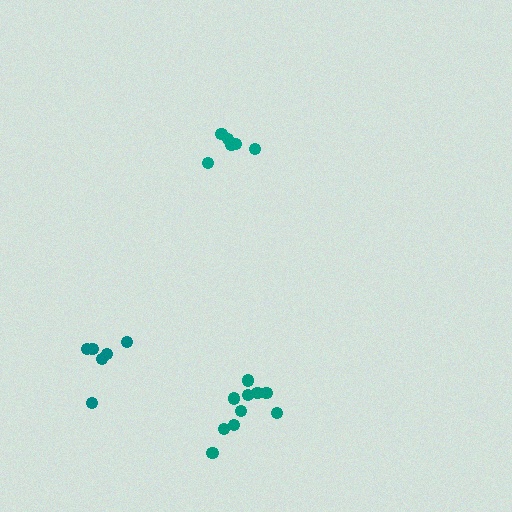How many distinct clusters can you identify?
There are 3 distinct clusters.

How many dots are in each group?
Group 1: 6 dots, Group 2: 6 dots, Group 3: 10 dots (22 total).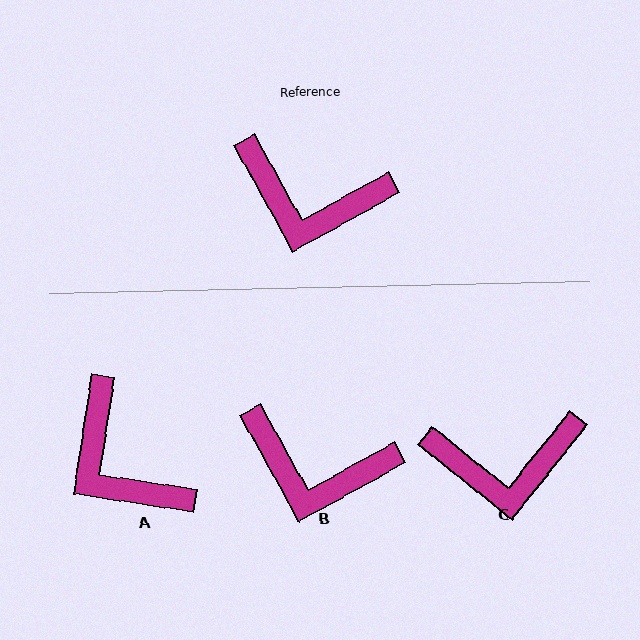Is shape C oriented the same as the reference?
No, it is off by about 22 degrees.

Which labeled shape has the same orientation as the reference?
B.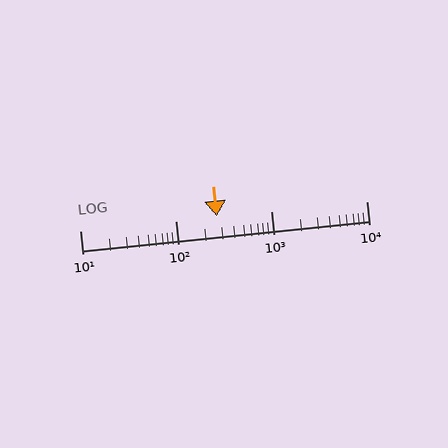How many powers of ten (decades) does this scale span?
The scale spans 3 decades, from 10 to 10000.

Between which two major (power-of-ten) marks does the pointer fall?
The pointer is between 100 and 1000.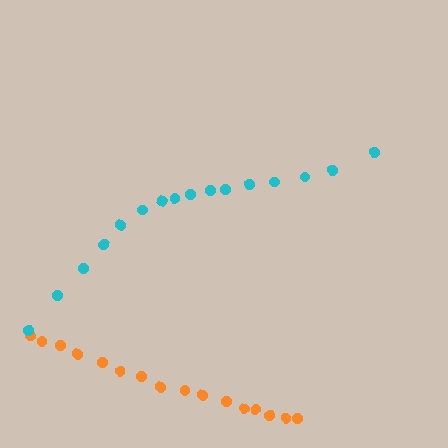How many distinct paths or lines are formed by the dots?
There are 2 distinct paths.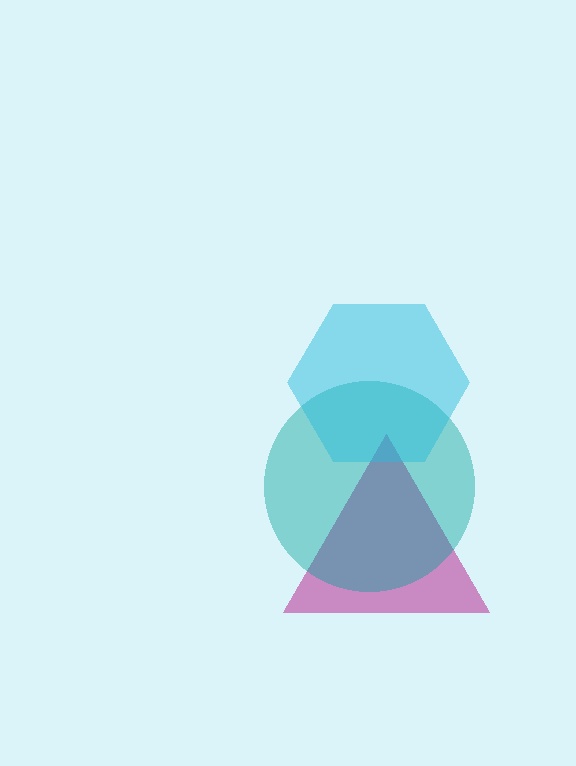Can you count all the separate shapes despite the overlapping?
Yes, there are 3 separate shapes.